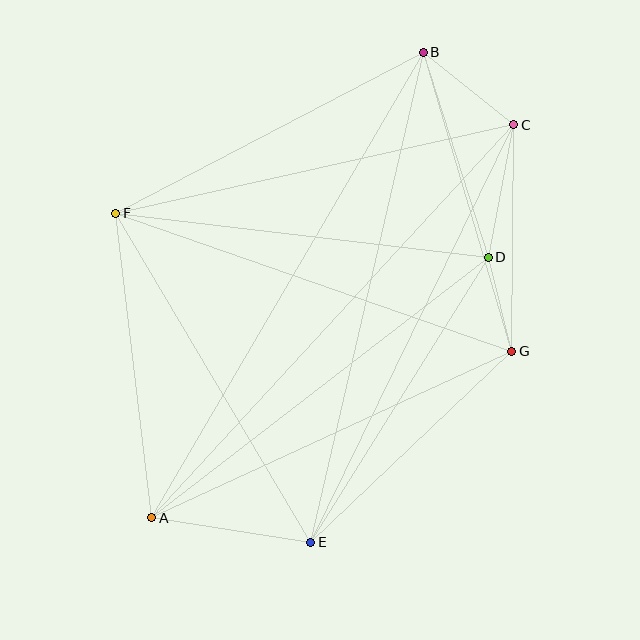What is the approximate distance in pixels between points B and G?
The distance between B and G is approximately 312 pixels.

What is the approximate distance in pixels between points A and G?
The distance between A and G is approximately 397 pixels.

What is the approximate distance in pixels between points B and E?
The distance between B and E is approximately 503 pixels.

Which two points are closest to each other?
Points D and G are closest to each other.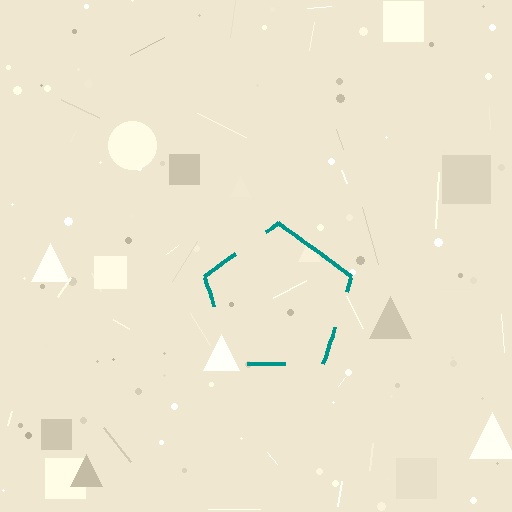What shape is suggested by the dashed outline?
The dashed outline suggests a pentagon.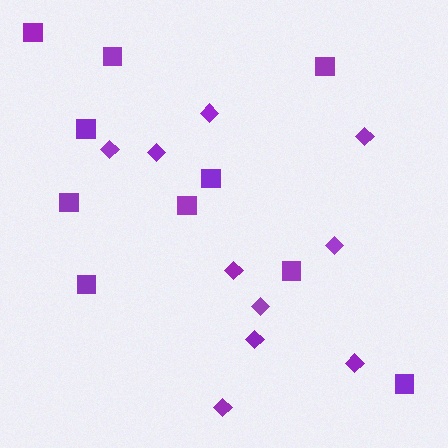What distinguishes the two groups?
There are 2 groups: one group of diamonds (10) and one group of squares (10).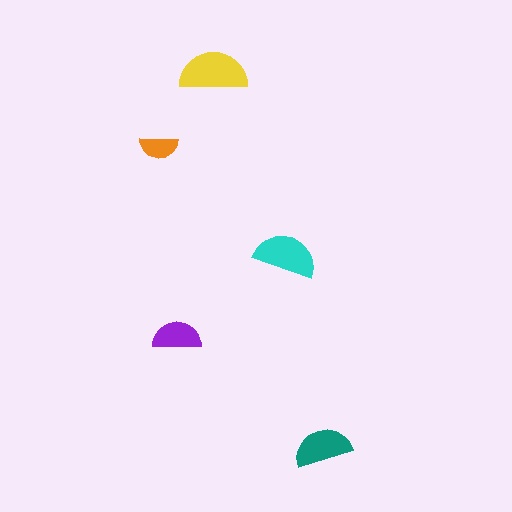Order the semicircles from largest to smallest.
the yellow one, the cyan one, the teal one, the purple one, the orange one.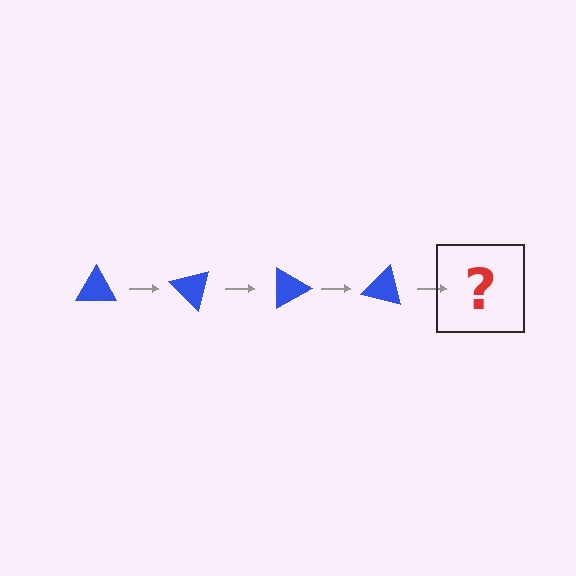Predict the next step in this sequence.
The next step is a blue triangle rotated 180 degrees.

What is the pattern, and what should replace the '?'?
The pattern is that the triangle rotates 45 degrees each step. The '?' should be a blue triangle rotated 180 degrees.